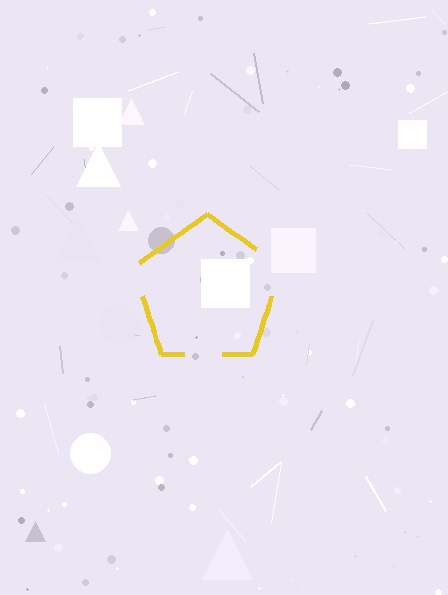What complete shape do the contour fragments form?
The contour fragments form a pentagon.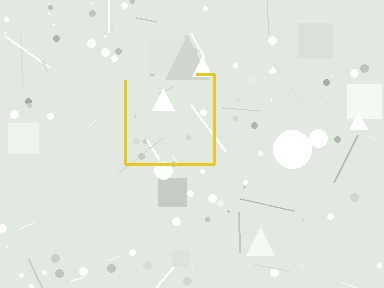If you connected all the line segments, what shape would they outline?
They would outline a square.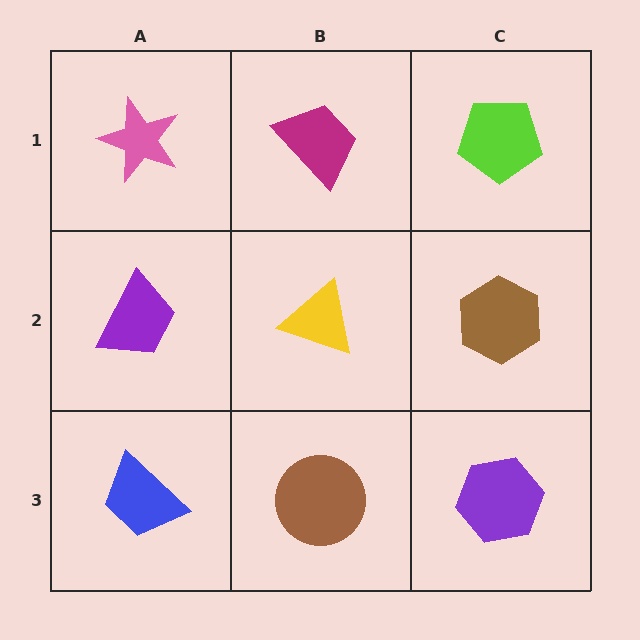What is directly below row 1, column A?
A purple trapezoid.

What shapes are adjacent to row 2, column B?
A magenta trapezoid (row 1, column B), a brown circle (row 3, column B), a purple trapezoid (row 2, column A), a brown hexagon (row 2, column C).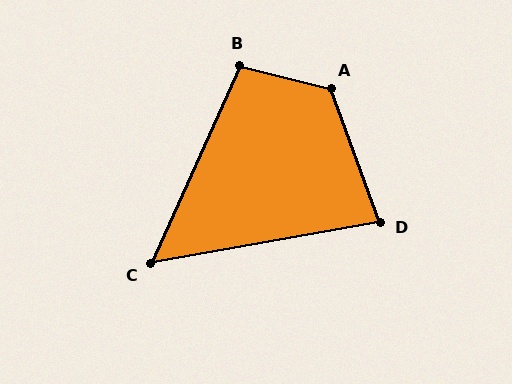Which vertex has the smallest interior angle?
C, at approximately 56 degrees.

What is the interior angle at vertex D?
Approximately 80 degrees (acute).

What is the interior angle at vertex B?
Approximately 100 degrees (obtuse).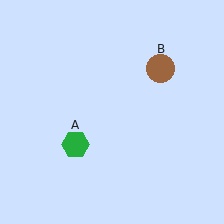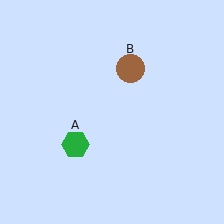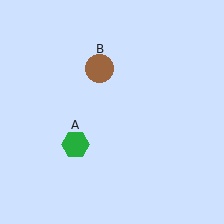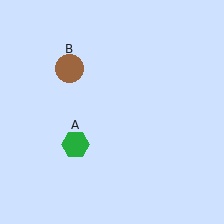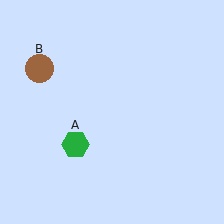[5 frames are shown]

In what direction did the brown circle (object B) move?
The brown circle (object B) moved left.